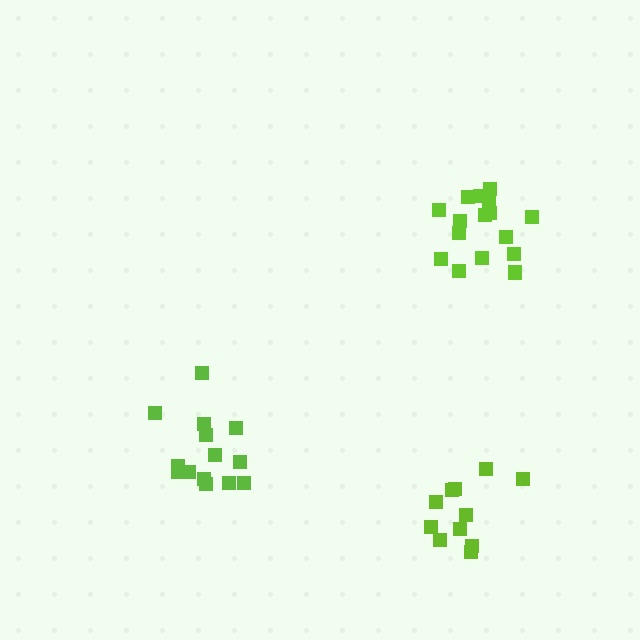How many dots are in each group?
Group 1: 16 dots, Group 2: 11 dots, Group 3: 14 dots (41 total).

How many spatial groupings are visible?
There are 3 spatial groupings.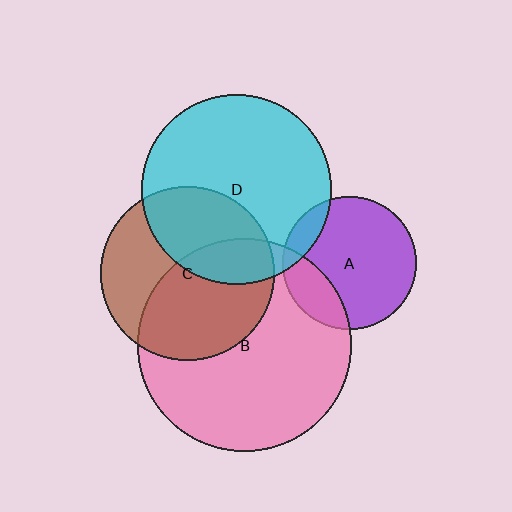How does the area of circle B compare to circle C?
Approximately 1.5 times.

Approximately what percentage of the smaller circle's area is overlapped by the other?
Approximately 15%.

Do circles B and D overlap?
Yes.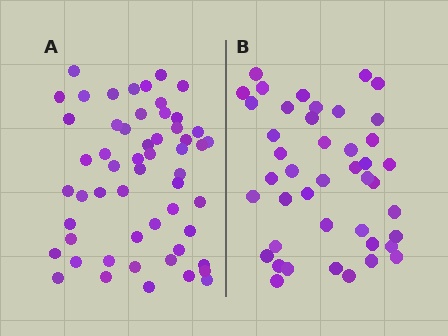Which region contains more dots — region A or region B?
Region A (the left region) has more dots.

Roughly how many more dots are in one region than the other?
Region A has roughly 12 or so more dots than region B.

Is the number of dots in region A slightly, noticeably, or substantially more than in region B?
Region A has noticeably more, but not dramatically so. The ratio is roughly 1.3 to 1.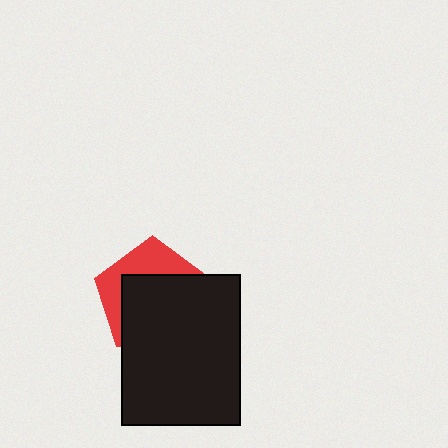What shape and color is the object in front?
The object in front is a black rectangle.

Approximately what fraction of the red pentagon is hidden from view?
Roughly 64% of the red pentagon is hidden behind the black rectangle.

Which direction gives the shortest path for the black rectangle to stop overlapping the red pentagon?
Moving down gives the shortest separation.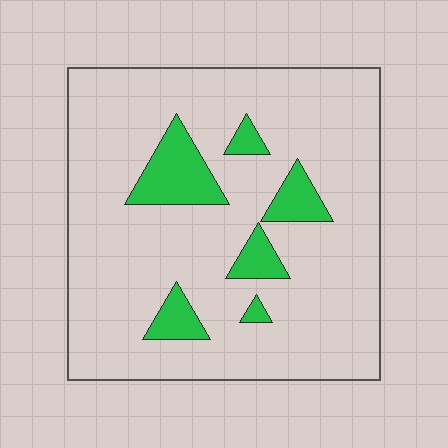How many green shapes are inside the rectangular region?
6.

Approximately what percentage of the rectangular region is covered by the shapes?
Approximately 15%.